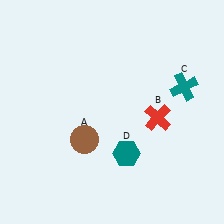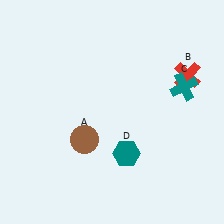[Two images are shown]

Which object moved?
The red cross (B) moved up.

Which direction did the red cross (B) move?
The red cross (B) moved up.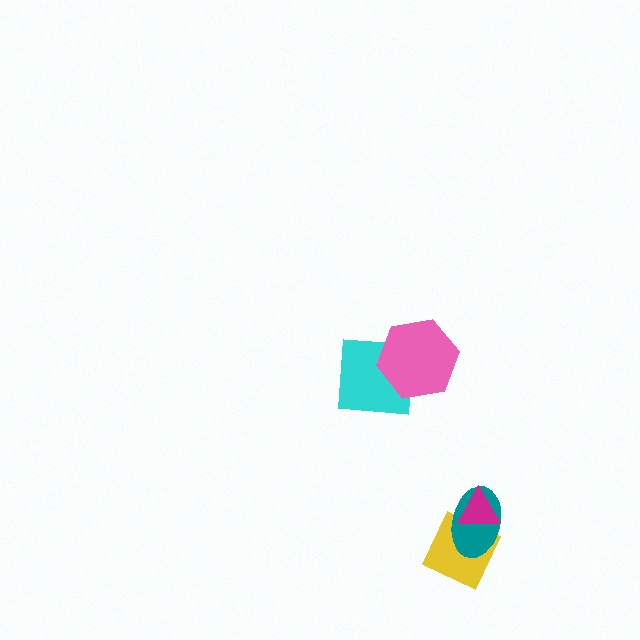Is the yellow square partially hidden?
Yes, it is partially covered by another shape.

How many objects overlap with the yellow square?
2 objects overlap with the yellow square.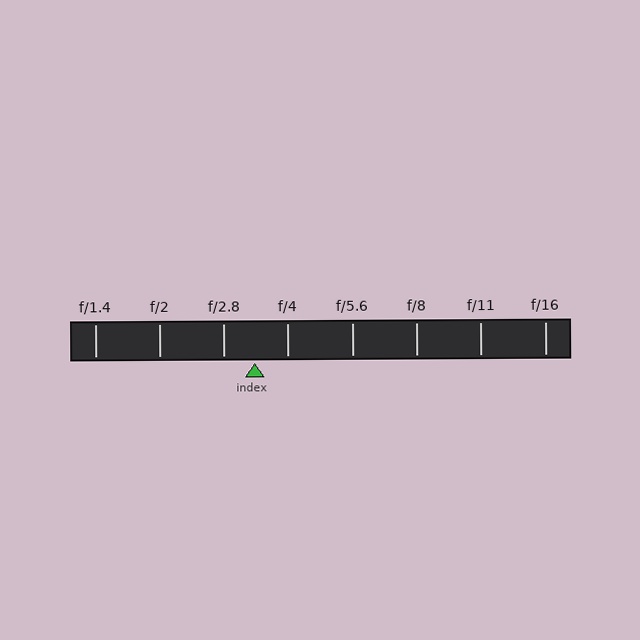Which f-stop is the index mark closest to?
The index mark is closest to f/2.8.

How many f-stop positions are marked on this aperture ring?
There are 8 f-stop positions marked.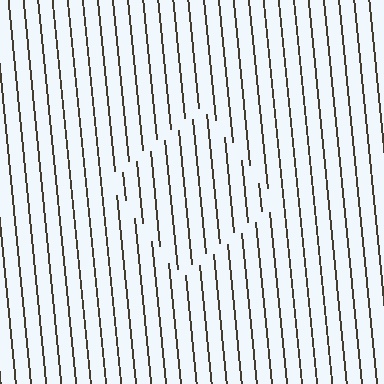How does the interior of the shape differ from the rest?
The interior of the shape contains the same grating, shifted by half a period — the contour is defined by the phase discontinuity where line-ends from the inner and outer gratings abut.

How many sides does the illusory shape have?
4 sides — the line-ends trace a square.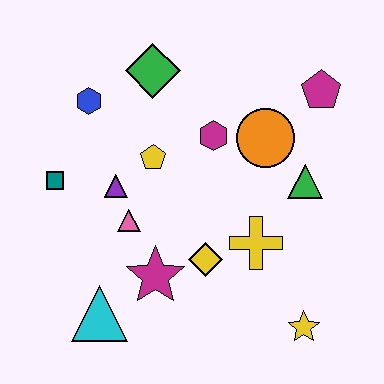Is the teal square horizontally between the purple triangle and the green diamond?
No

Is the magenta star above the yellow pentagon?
No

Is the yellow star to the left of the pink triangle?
No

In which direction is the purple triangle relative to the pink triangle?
The purple triangle is above the pink triangle.